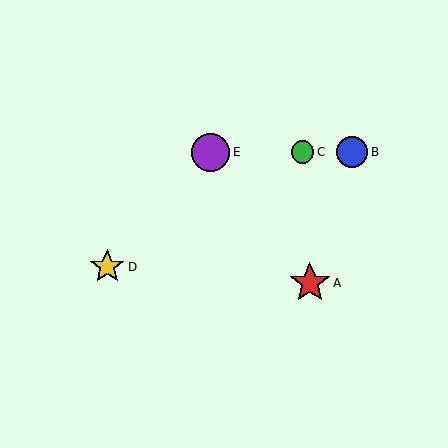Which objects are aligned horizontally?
Objects B, C, E are aligned horizontally.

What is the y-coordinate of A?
Object A is at y≈283.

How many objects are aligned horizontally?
3 objects (B, C, E) are aligned horizontally.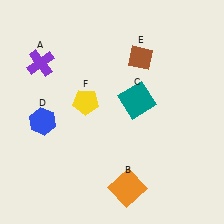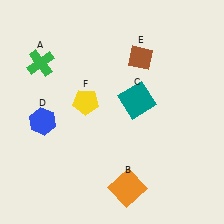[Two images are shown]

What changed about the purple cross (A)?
In Image 1, A is purple. In Image 2, it changed to green.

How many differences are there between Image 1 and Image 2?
There is 1 difference between the two images.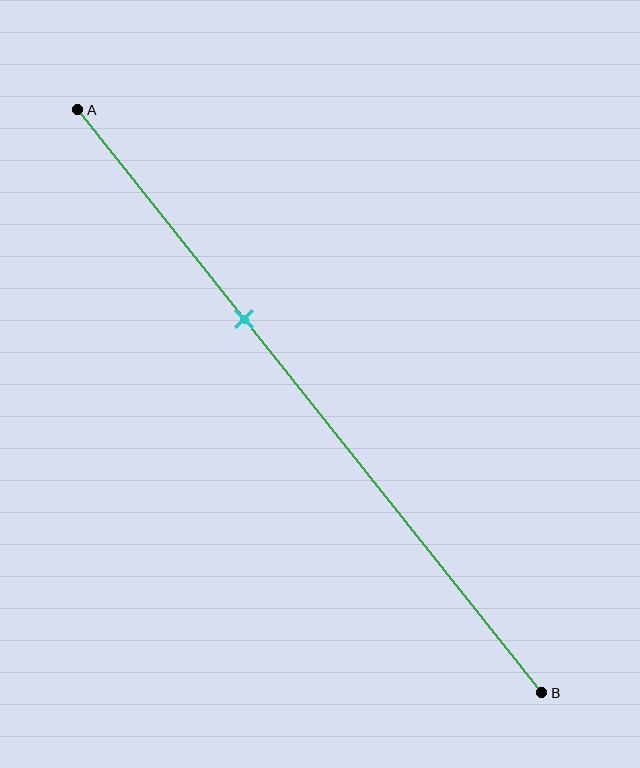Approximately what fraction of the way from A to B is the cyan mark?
The cyan mark is approximately 35% of the way from A to B.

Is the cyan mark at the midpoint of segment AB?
No, the mark is at about 35% from A, not at the 50% midpoint.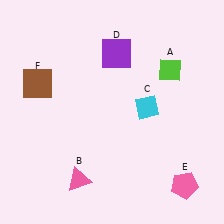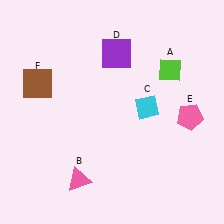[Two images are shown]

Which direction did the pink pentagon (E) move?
The pink pentagon (E) moved up.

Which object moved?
The pink pentagon (E) moved up.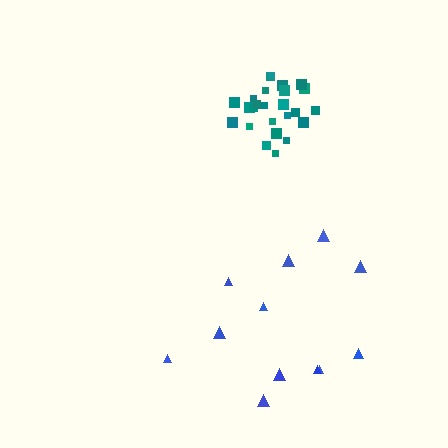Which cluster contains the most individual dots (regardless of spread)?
Teal (26).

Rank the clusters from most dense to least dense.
teal, blue.